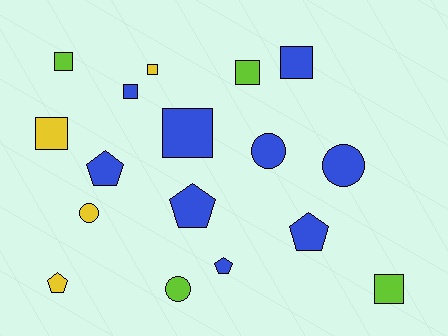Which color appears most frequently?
Blue, with 9 objects.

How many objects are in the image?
There are 17 objects.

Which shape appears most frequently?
Square, with 8 objects.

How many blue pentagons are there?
There are 4 blue pentagons.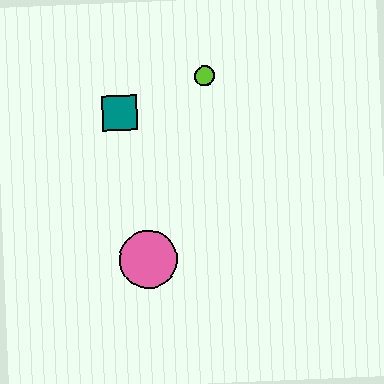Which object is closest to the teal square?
The lime circle is closest to the teal square.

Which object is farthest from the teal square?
The pink circle is farthest from the teal square.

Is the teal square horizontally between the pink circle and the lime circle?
No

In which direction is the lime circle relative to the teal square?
The lime circle is to the right of the teal square.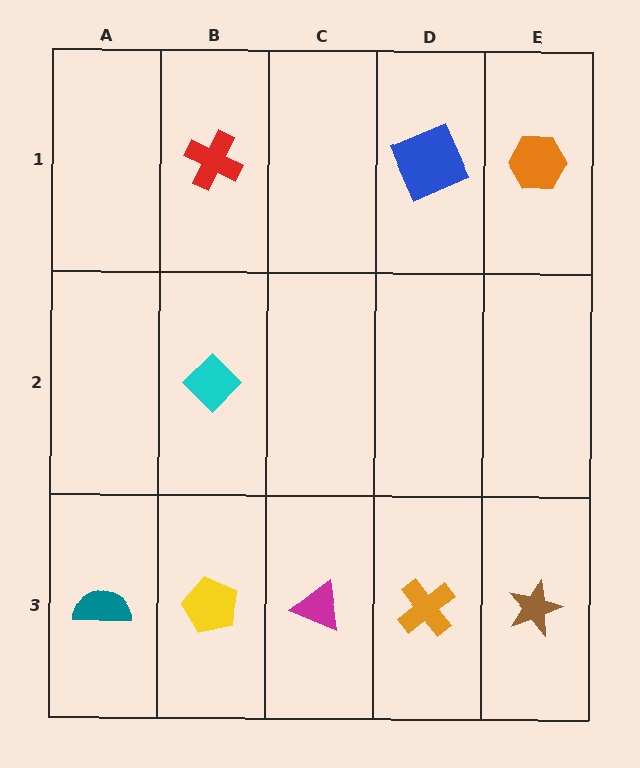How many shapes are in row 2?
1 shape.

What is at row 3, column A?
A teal semicircle.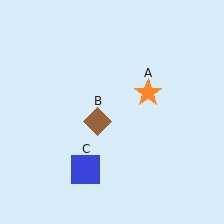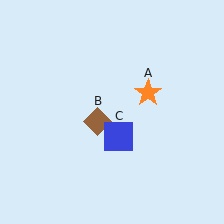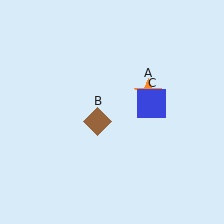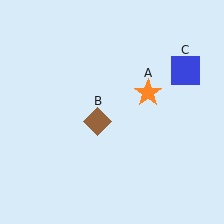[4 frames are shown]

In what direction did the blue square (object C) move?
The blue square (object C) moved up and to the right.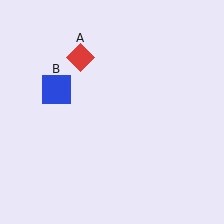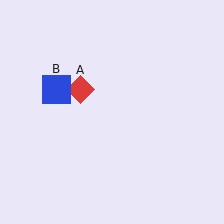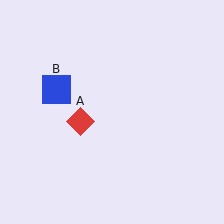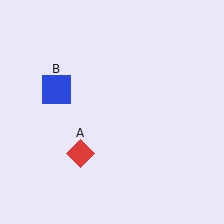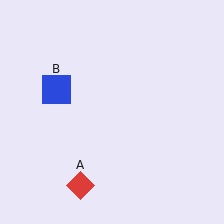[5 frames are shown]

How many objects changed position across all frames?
1 object changed position: red diamond (object A).